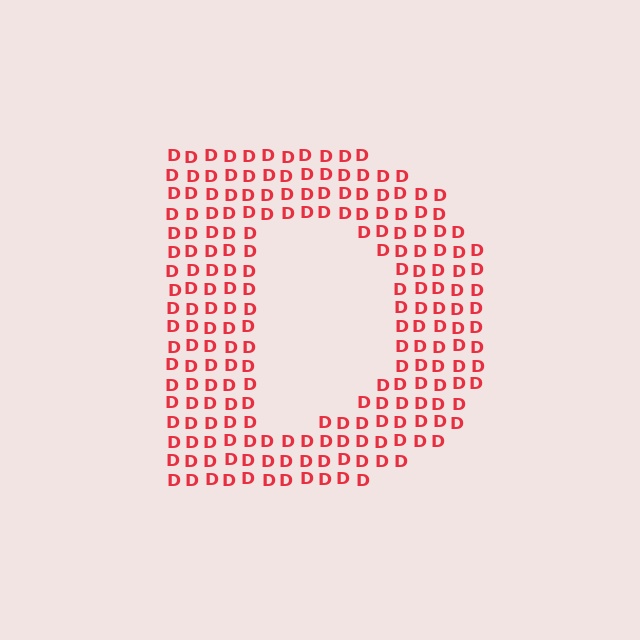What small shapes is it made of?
It is made of small letter D's.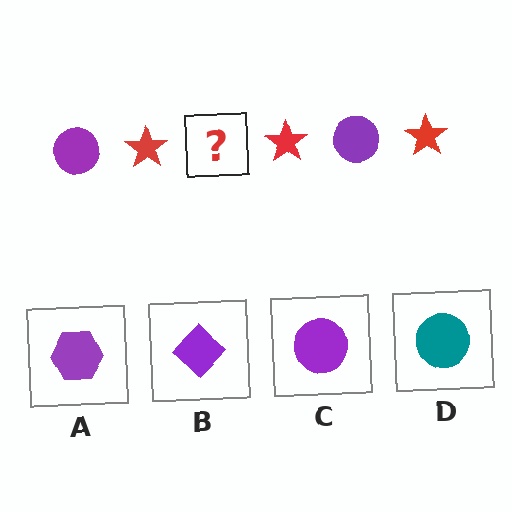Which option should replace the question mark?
Option C.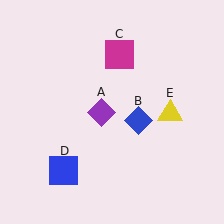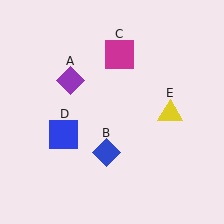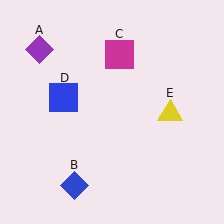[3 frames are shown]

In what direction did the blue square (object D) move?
The blue square (object D) moved up.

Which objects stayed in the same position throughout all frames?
Magenta square (object C) and yellow triangle (object E) remained stationary.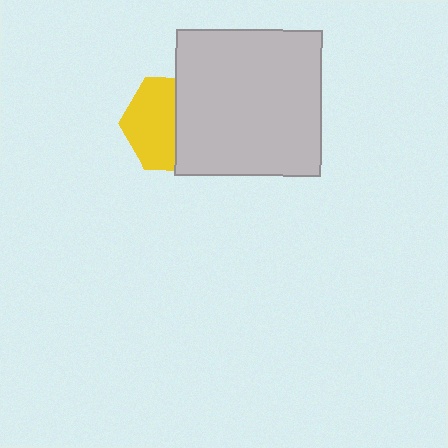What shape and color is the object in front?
The object in front is a light gray square.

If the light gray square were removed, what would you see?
You would see the complete yellow hexagon.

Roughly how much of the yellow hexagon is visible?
About half of it is visible (roughly 53%).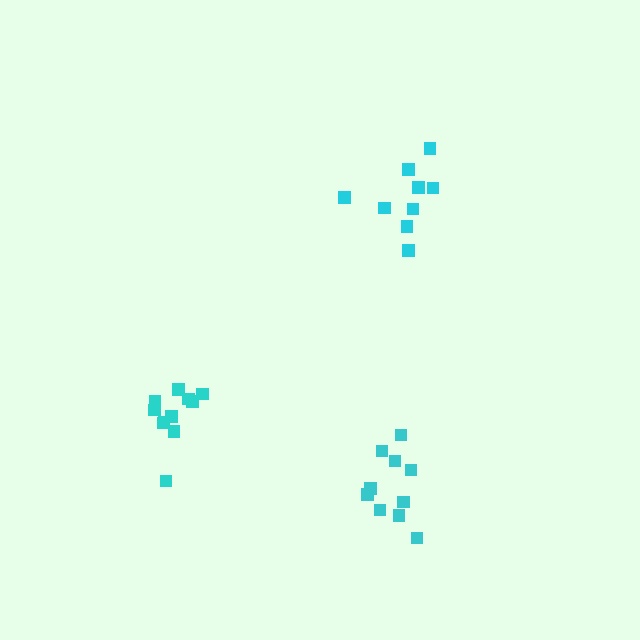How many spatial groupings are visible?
There are 3 spatial groupings.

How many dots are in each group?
Group 1: 10 dots, Group 2: 9 dots, Group 3: 11 dots (30 total).